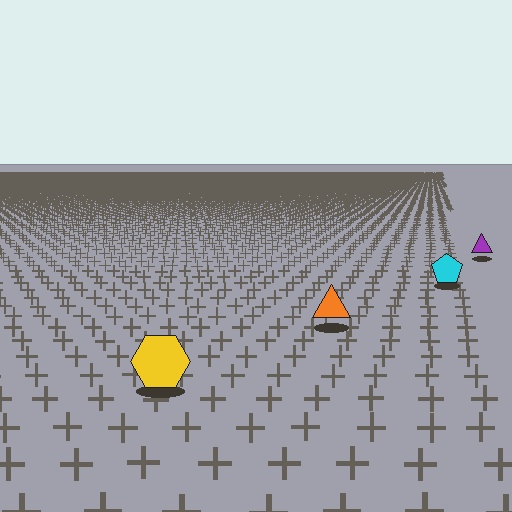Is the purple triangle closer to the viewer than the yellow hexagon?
No. The yellow hexagon is closer — you can tell from the texture gradient: the ground texture is coarser near it.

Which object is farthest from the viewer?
The purple triangle is farthest from the viewer. It appears smaller and the ground texture around it is denser.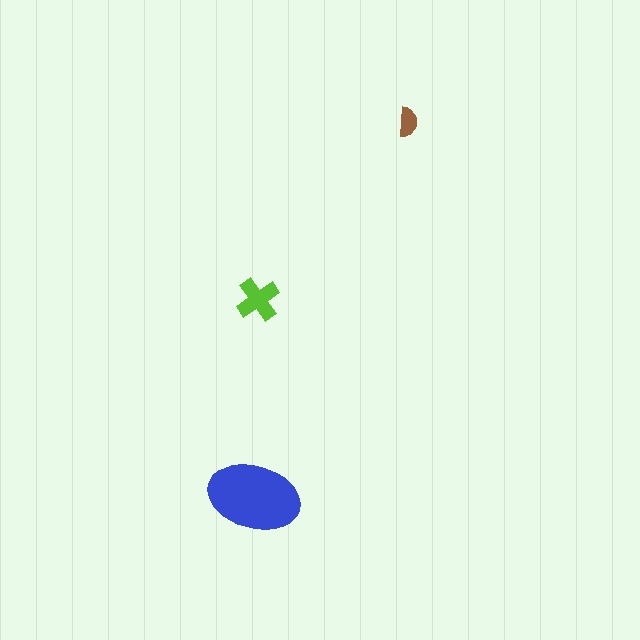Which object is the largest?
The blue ellipse.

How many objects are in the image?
There are 3 objects in the image.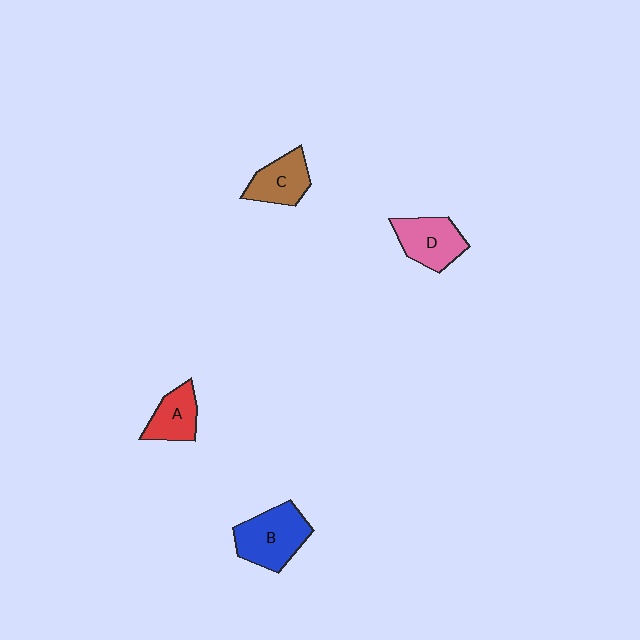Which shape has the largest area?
Shape B (blue).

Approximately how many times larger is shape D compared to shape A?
Approximately 1.3 times.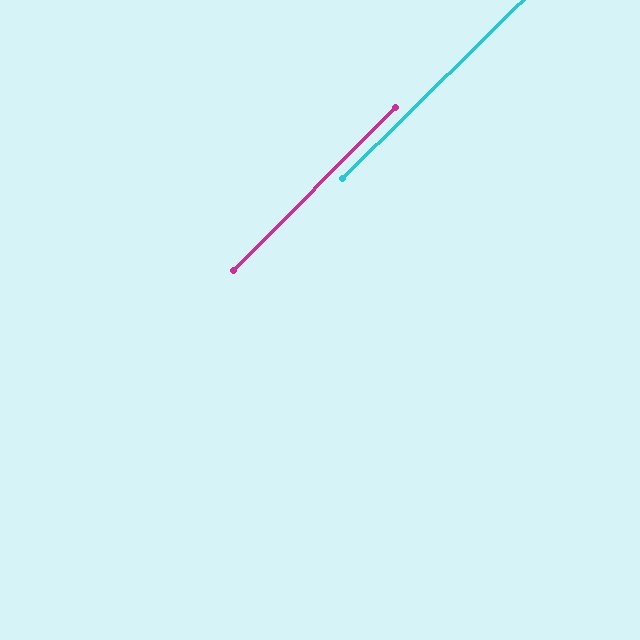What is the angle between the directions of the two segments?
Approximately 0 degrees.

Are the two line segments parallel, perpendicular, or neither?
Parallel — their directions differ by only 0.3°.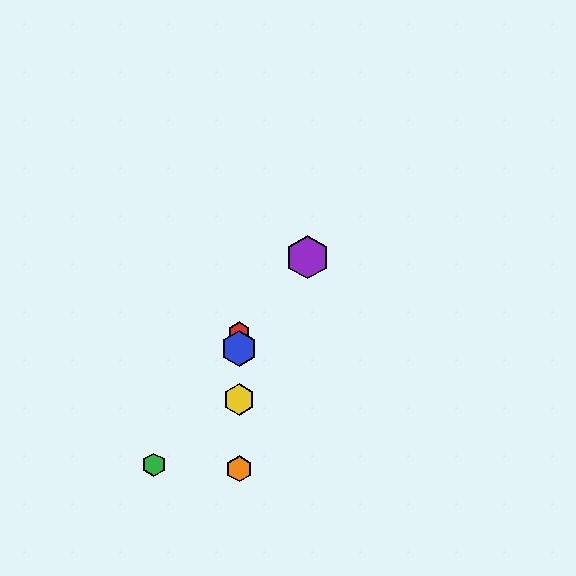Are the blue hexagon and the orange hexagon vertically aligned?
Yes, both are at x≈239.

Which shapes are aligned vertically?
The red hexagon, the blue hexagon, the yellow hexagon, the orange hexagon are aligned vertically.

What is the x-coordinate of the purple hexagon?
The purple hexagon is at x≈307.